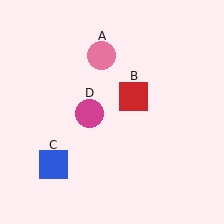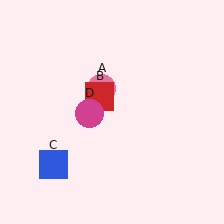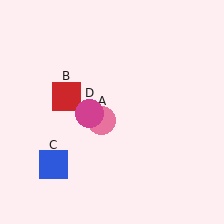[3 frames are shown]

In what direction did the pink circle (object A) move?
The pink circle (object A) moved down.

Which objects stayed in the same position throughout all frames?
Blue square (object C) and magenta circle (object D) remained stationary.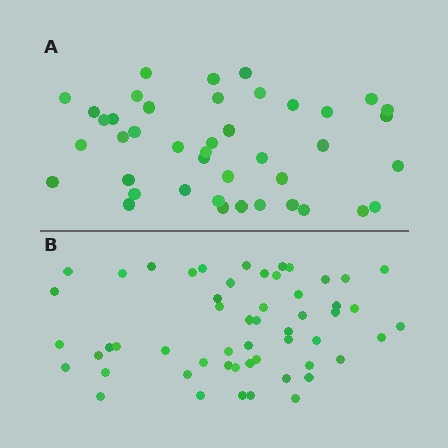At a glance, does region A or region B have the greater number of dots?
Region B (the bottom region) has more dots.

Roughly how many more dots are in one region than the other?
Region B has roughly 12 or so more dots than region A.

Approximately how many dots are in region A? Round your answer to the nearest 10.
About 40 dots. (The exact count is 42, which rounds to 40.)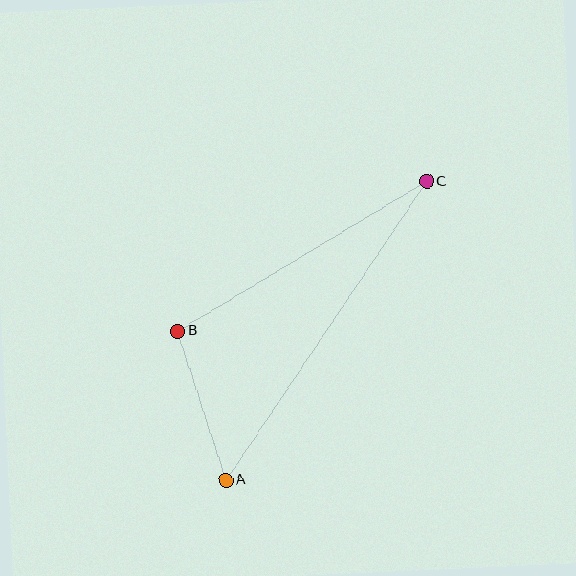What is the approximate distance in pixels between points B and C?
The distance between B and C is approximately 291 pixels.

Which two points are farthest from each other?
Points A and C are farthest from each other.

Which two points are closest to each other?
Points A and B are closest to each other.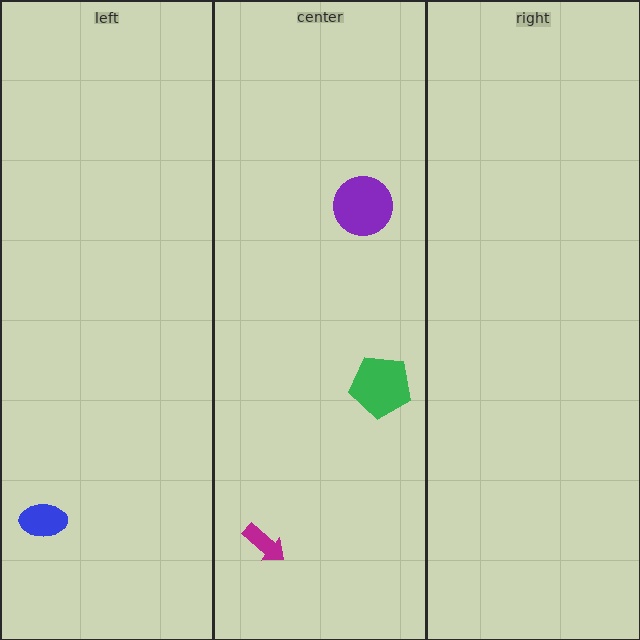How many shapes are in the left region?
1.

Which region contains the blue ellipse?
The left region.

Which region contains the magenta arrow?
The center region.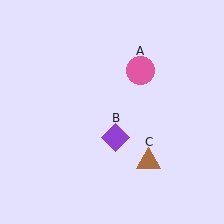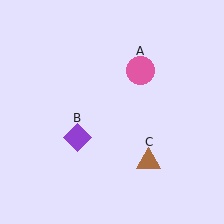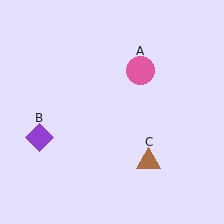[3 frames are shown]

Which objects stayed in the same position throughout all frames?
Pink circle (object A) and brown triangle (object C) remained stationary.